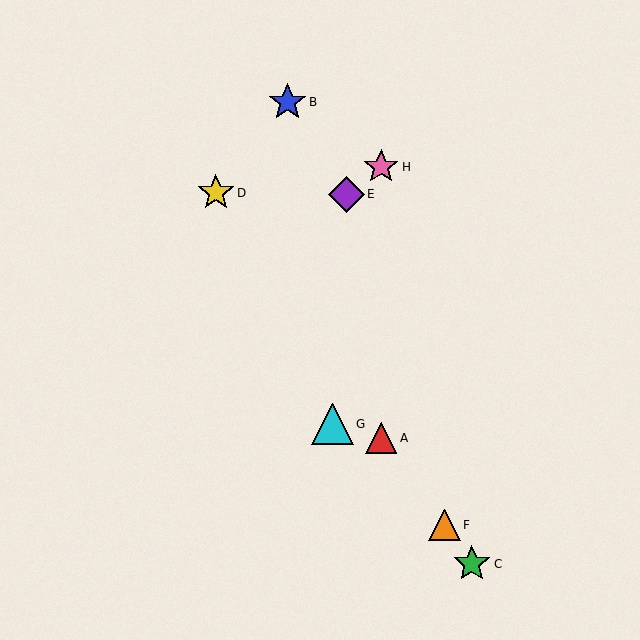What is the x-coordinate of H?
Object H is at x≈381.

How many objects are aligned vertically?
2 objects (A, H) are aligned vertically.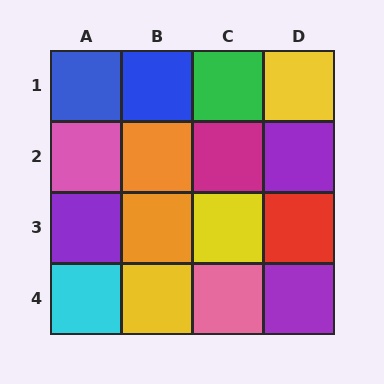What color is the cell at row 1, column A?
Blue.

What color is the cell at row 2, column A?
Pink.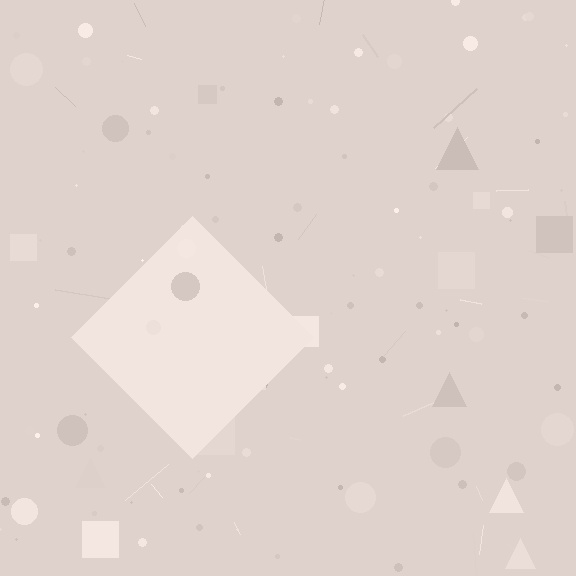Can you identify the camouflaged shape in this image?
The camouflaged shape is a diamond.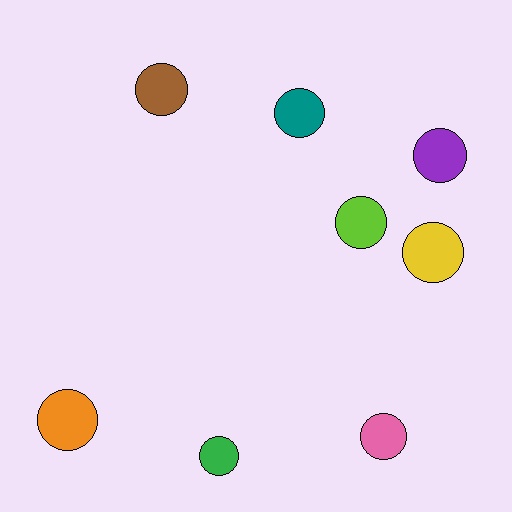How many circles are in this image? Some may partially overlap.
There are 8 circles.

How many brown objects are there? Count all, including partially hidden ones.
There is 1 brown object.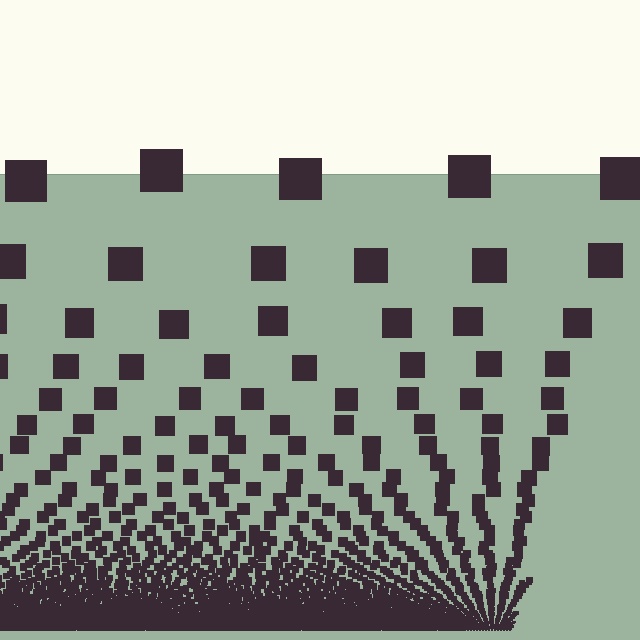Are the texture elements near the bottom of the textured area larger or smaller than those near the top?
Smaller. The gradient is inverted — elements near the bottom are smaller and denser.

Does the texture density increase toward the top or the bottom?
Density increases toward the bottom.